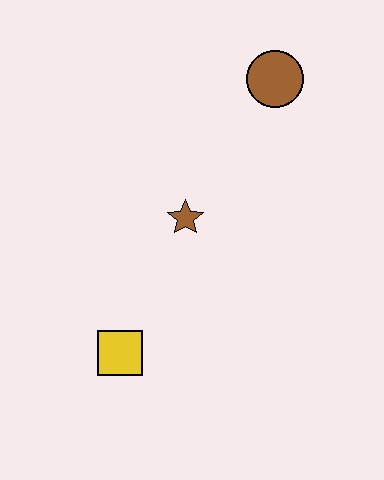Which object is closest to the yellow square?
The brown star is closest to the yellow square.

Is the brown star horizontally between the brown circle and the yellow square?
Yes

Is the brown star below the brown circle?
Yes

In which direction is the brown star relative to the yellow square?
The brown star is above the yellow square.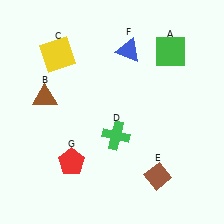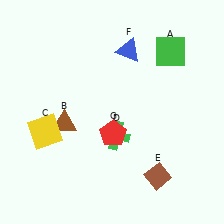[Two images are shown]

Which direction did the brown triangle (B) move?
The brown triangle (B) moved down.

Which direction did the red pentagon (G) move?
The red pentagon (G) moved right.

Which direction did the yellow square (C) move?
The yellow square (C) moved down.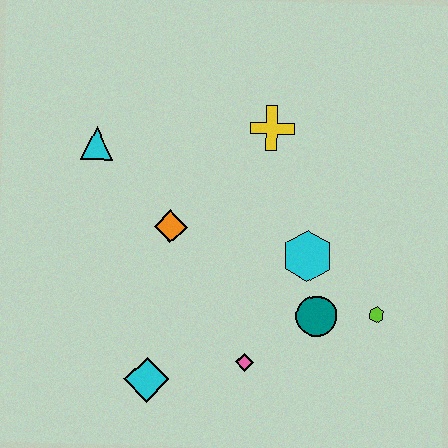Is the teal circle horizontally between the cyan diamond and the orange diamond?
No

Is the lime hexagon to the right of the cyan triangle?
Yes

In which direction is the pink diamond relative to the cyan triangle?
The pink diamond is below the cyan triangle.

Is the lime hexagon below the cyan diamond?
No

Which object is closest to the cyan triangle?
The orange diamond is closest to the cyan triangle.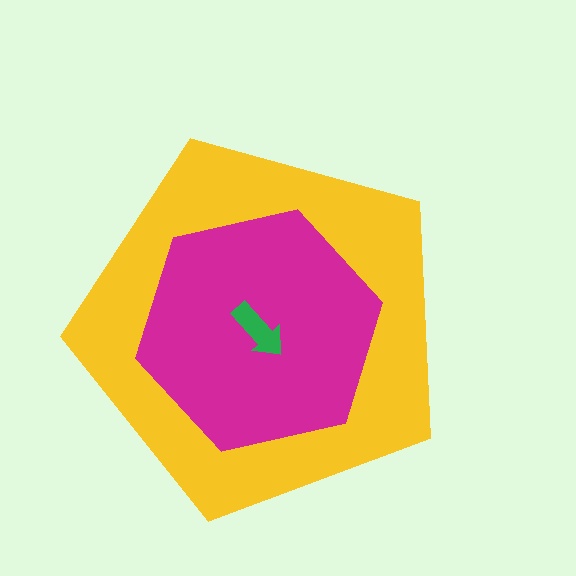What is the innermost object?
The green arrow.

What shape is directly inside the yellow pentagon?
The magenta hexagon.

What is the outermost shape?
The yellow pentagon.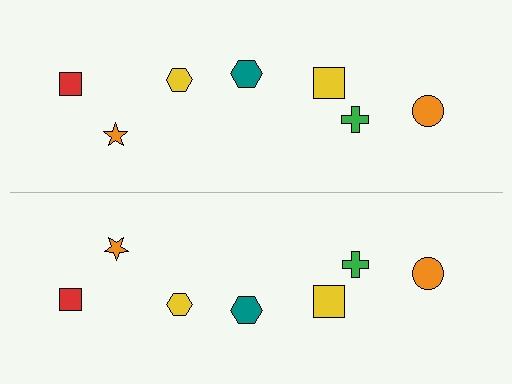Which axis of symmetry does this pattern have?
The pattern has a horizontal axis of symmetry running through the center of the image.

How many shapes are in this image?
There are 14 shapes in this image.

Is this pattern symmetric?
Yes, this pattern has bilateral (reflection) symmetry.